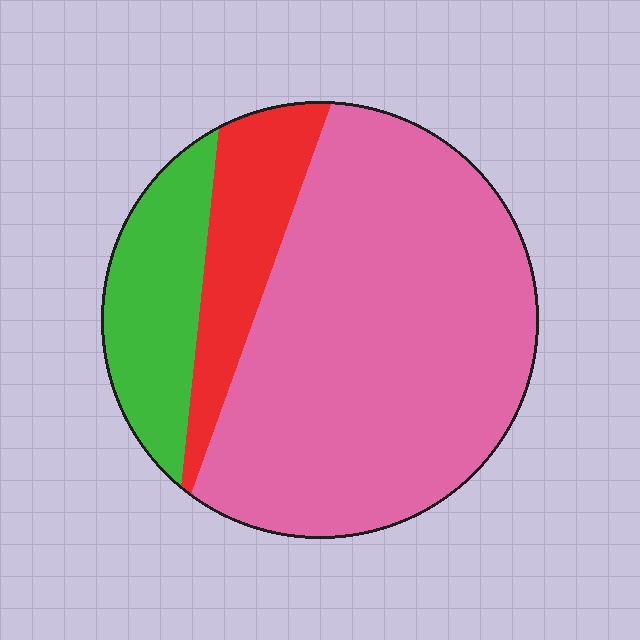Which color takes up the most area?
Pink, at roughly 70%.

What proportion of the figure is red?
Red takes up about one sixth (1/6) of the figure.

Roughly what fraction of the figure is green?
Green takes up about one sixth (1/6) of the figure.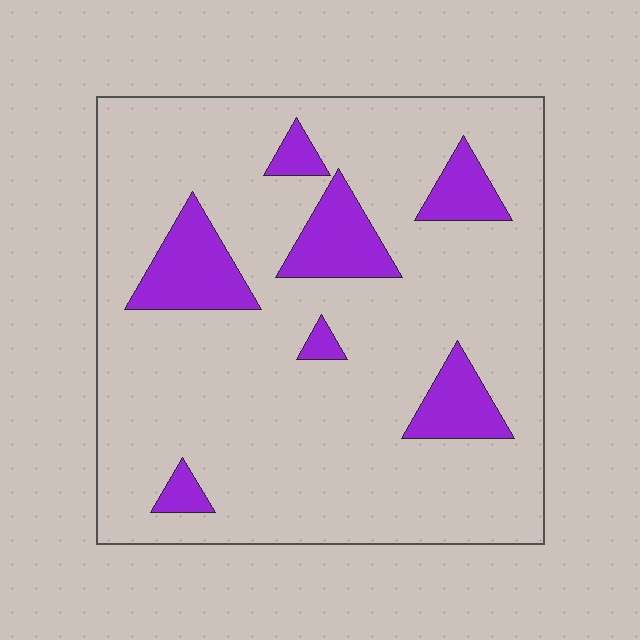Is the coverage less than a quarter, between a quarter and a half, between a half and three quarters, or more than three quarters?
Less than a quarter.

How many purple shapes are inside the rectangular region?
7.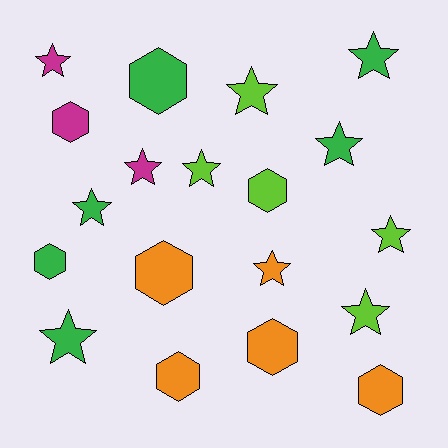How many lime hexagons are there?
There is 1 lime hexagon.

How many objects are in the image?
There are 19 objects.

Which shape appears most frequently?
Star, with 11 objects.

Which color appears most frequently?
Green, with 6 objects.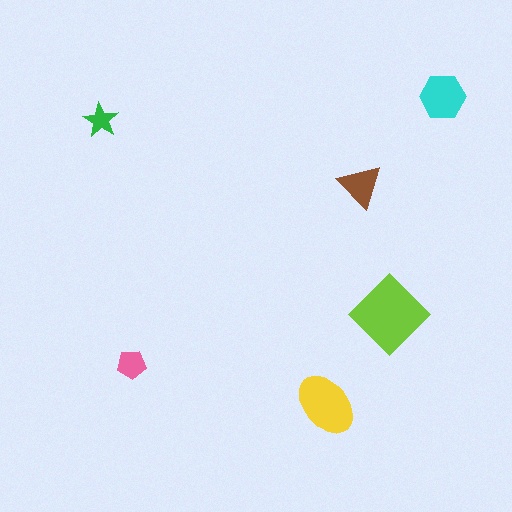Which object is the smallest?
The green star.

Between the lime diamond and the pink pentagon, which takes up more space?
The lime diamond.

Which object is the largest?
The lime diamond.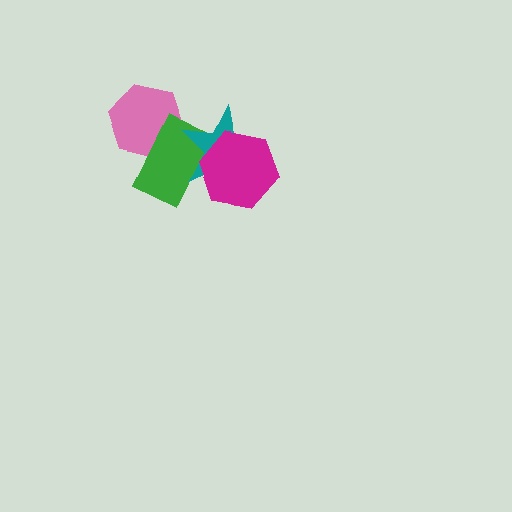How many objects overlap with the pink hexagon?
1 object overlaps with the pink hexagon.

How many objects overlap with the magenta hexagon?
2 objects overlap with the magenta hexagon.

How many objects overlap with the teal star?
2 objects overlap with the teal star.